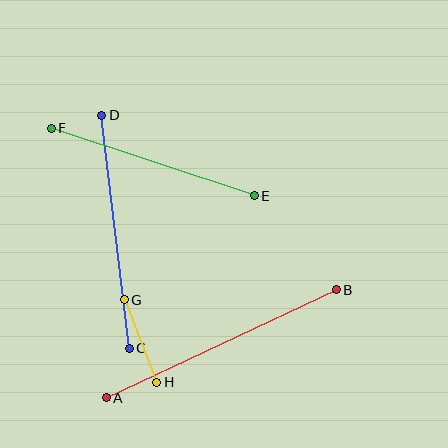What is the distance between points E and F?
The distance is approximately 214 pixels.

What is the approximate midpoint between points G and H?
The midpoint is at approximately (140, 341) pixels.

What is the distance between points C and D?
The distance is approximately 234 pixels.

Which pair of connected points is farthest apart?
Points A and B are farthest apart.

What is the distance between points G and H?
The distance is approximately 89 pixels.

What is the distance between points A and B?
The distance is approximately 254 pixels.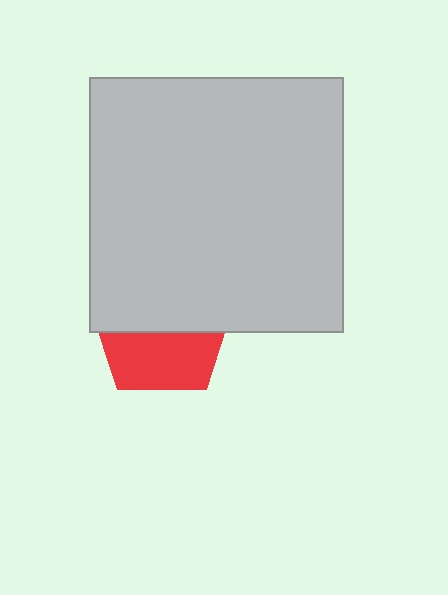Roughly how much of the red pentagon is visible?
A small part of it is visible (roughly 44%).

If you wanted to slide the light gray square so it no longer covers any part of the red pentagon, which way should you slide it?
Slide it up — that is the most direct way to separate the two shapes.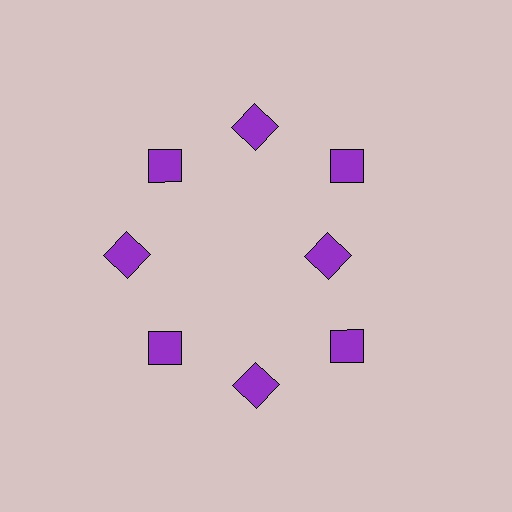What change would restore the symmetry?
The symmetry would be restored by moving it outward, back onto the ring so that all 8 diamonds sit at equal angles and equal distance from the center.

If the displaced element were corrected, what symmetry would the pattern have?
It would have 8-fold rotational symmetry — the pattern would map onto itself every 45 degrees.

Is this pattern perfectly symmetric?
No. The 8 purple diamonds are arranged in a ring, but one element near the 3 o'clock position is pulled inward toward the center, breaking the 8-fold rotational symmetry.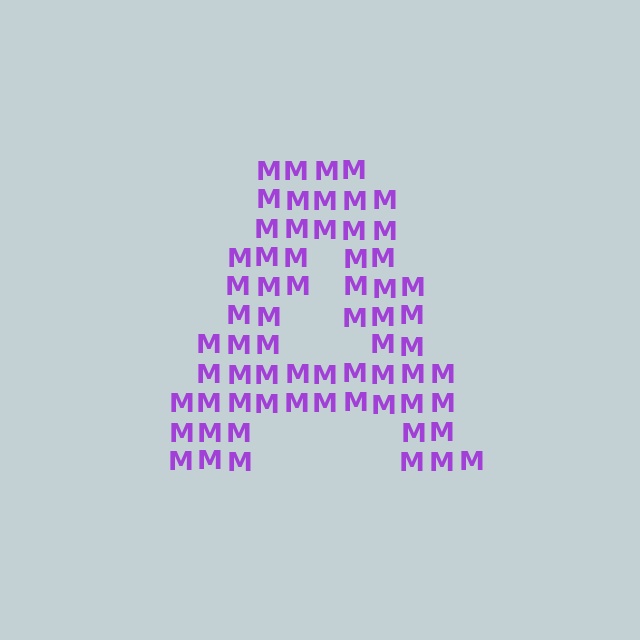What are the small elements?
The small elements are letter M's.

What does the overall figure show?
The overall figure shows the letter A.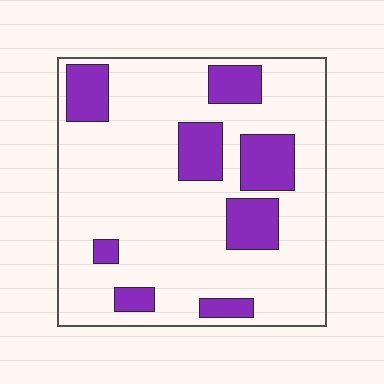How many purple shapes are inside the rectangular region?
8.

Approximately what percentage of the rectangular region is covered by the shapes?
Approximately 20%.